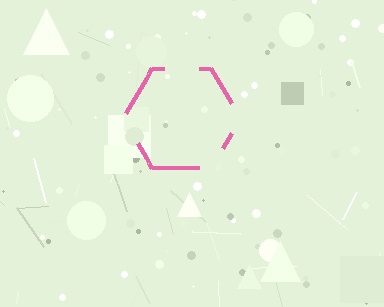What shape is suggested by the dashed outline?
The dashed outline suggests a hexagon.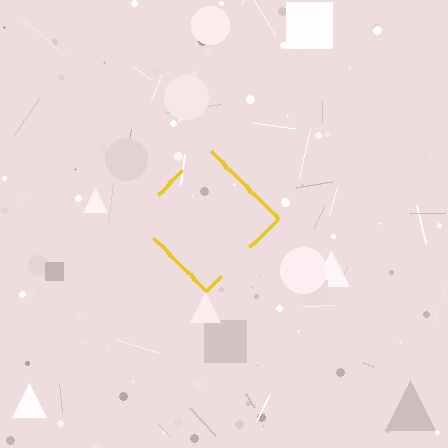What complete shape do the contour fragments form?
The contour fragments form a diamond.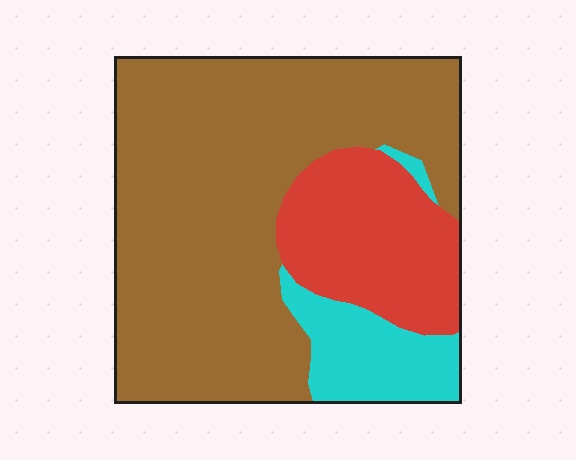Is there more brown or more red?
Brown.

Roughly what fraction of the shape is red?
Red takes up about one fifth (1/5) of the shape.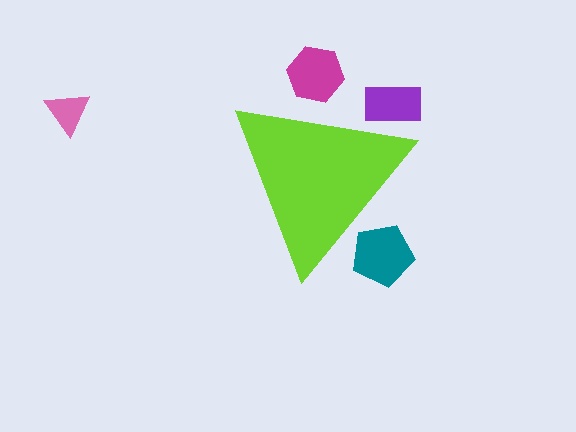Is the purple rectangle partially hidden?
Yes, the purple rectangle is partially hidden behind the lime triangle.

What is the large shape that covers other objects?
A lime triangle.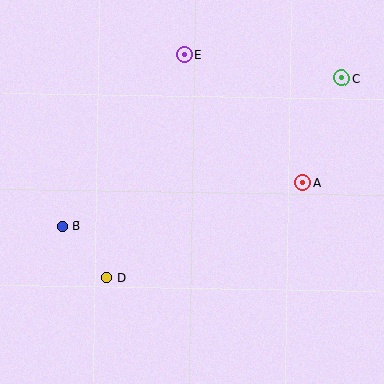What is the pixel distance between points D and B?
The distance between D and B is 67 pixels.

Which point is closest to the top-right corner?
Point C is closest to the top-right corner.